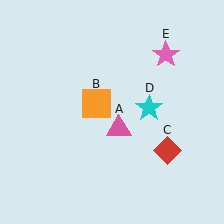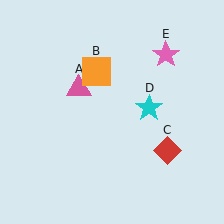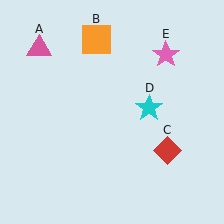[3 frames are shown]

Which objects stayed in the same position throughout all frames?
Red diamond (object C) and cyan star (object D) and pink star (object E) remained stationary.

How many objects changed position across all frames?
2 objects changed position: pink triangle (object A), orange square (object B).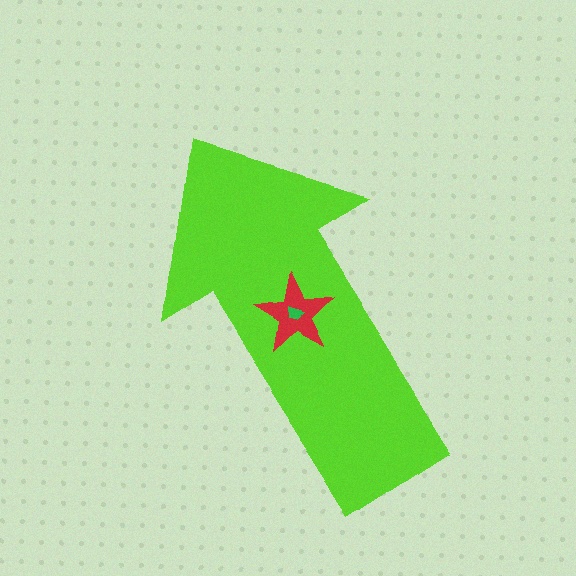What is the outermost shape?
The lime arrow.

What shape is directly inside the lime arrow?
The red star.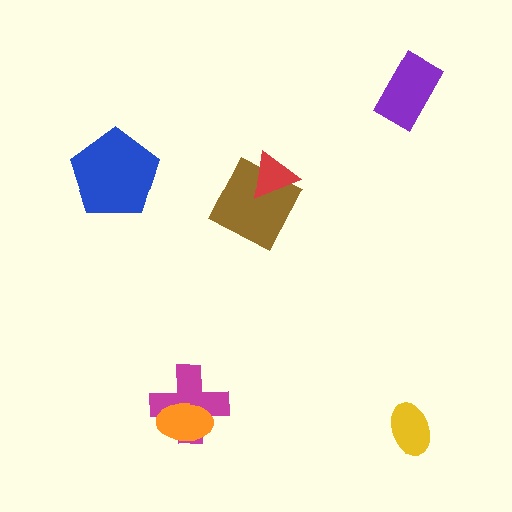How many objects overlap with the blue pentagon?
0 objects overlap with the blue pentagon.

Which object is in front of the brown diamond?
The red triangle is in front of the brown diamond.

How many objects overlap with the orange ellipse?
1 object overlaps with the orange ellipse.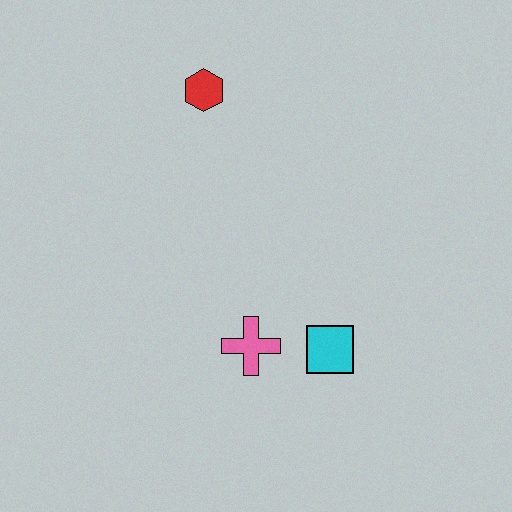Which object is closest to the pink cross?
The cyan square is closest to the pink cross.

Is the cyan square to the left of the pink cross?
No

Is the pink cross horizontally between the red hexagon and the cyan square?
Yes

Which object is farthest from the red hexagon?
The cyan square is farthest from the red hexagon.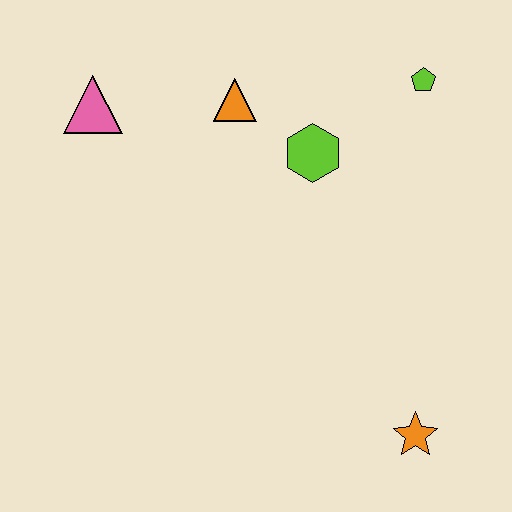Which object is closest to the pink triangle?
The orange triangle is closest to the pink triangle.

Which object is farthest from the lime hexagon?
The orange star is farthest from the lime hexagon.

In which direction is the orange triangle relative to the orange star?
The orange triangle is above the orange star.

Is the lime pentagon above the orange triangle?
Yes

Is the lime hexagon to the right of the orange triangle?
Yes